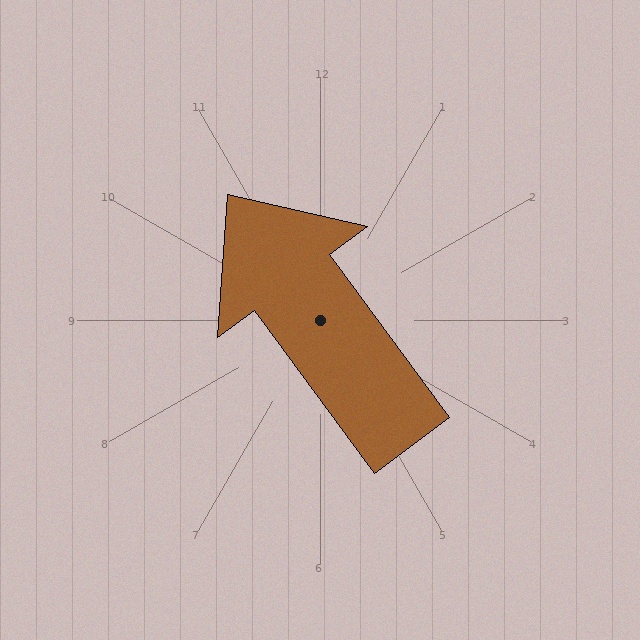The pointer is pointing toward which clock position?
Roughly 11 o'clock.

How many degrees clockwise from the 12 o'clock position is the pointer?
Approximately 324 degrees.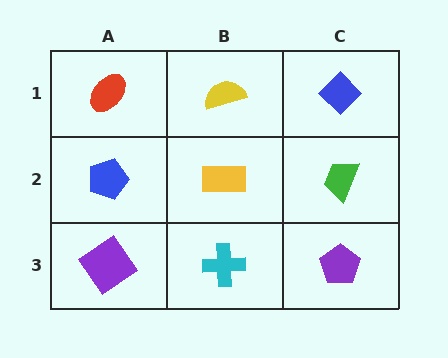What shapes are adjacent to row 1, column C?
A green trapezoid (row 2, column C), a yellow semicircle (row 1, column B).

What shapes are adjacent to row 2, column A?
A red ellipse (row 1, column A), a purple diamond (row 3, column A), a yellow rectangle (row 2, column B).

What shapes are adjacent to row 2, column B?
A yellow semicircle (row 1, column B), a cyan cross (row 3, column B), a blue pentagon (row 2, column A), a green trapezoid (row 2, column C).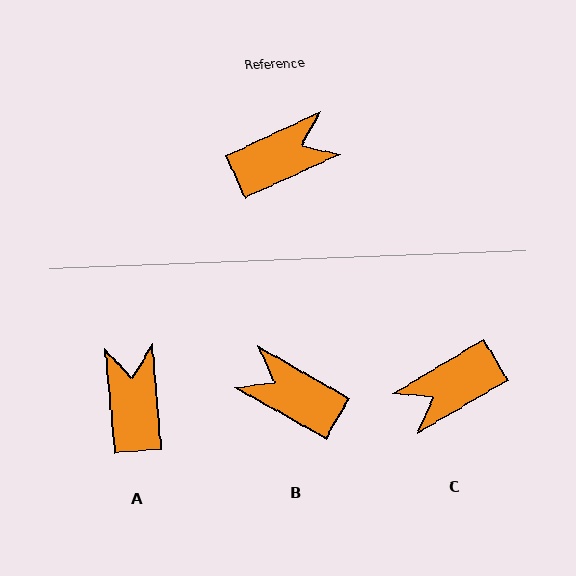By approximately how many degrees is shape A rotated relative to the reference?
Approximately 70 degrees counter-clockwise.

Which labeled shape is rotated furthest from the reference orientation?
C, about 174 degrees away.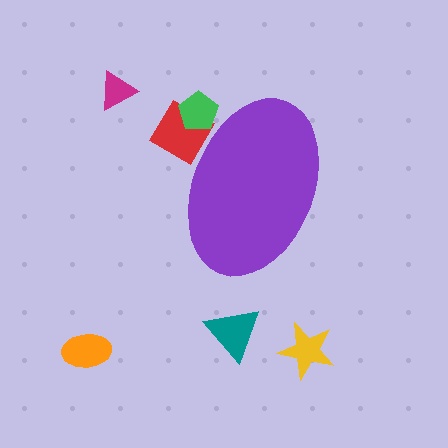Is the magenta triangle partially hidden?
No, the magenta triangle is fully visible.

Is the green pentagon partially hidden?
Yes, the green pentagon is partially hidden behind the purple ellipse.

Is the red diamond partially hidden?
Yes, the red diamond is partially hidden behind the purple ellipse.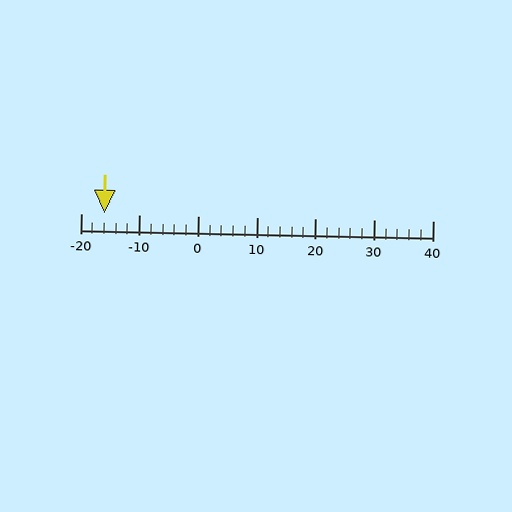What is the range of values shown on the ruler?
The ruler shows values from -20 to 40.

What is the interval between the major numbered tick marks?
The major tick marks are spaced 10 units apart.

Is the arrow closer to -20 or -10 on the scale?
The arrow is closer to -20.